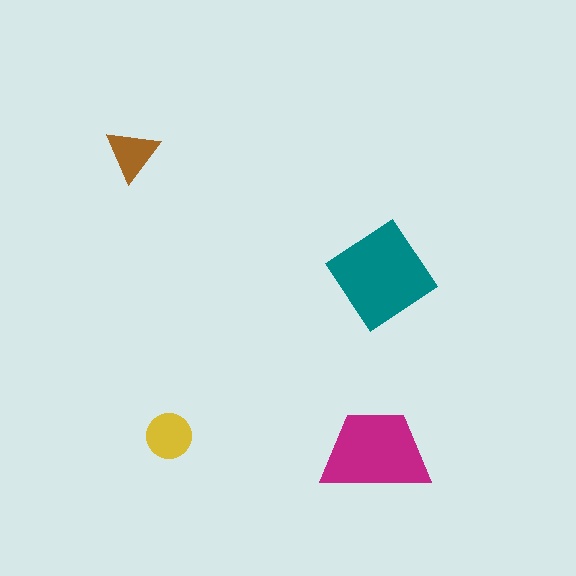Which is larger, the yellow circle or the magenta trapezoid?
The magenta trapezoid.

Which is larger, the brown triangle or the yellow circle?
The yellow circle.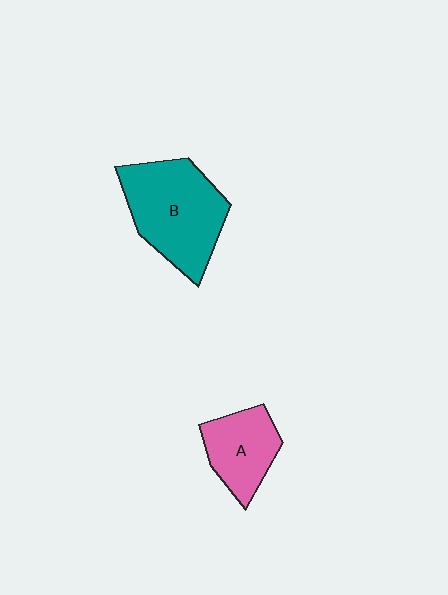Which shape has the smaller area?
Shape A (pink).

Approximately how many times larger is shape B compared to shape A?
Approximately 1.7 times.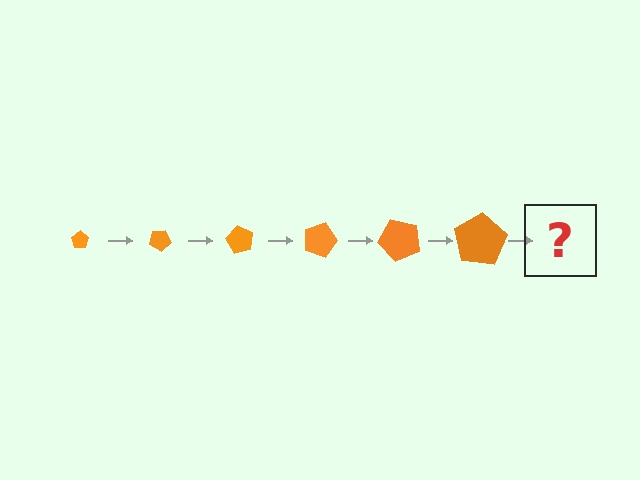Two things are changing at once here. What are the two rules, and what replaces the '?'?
The two rules are that the pentagon grows larger each step and it rotates 30 degrees each step. The '?' should be a pentagon, larger than the previous one and rotated 180 degrees from the start.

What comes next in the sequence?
The next element should be a pentagon, larger than the previous one and rotated 180 degrees from the start.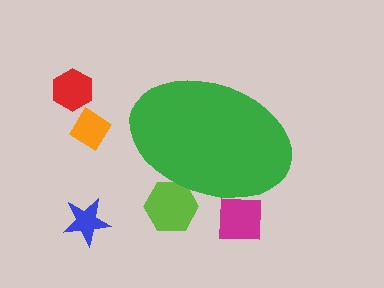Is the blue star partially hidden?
No, the blue star is fully visible.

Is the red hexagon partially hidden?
No, the red hexagon is fully visible.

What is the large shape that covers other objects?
A green ellipse.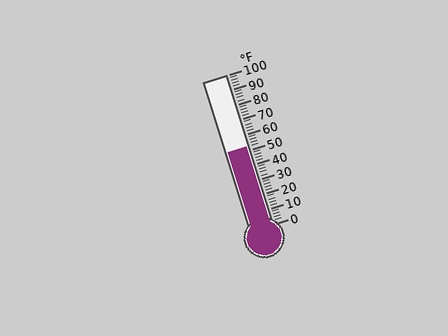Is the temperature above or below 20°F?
The temperature is above 20°F.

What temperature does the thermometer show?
The thermometer shows approximately 52°F.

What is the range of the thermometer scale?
The thermometer scale ranges from 0°F to 100°F.